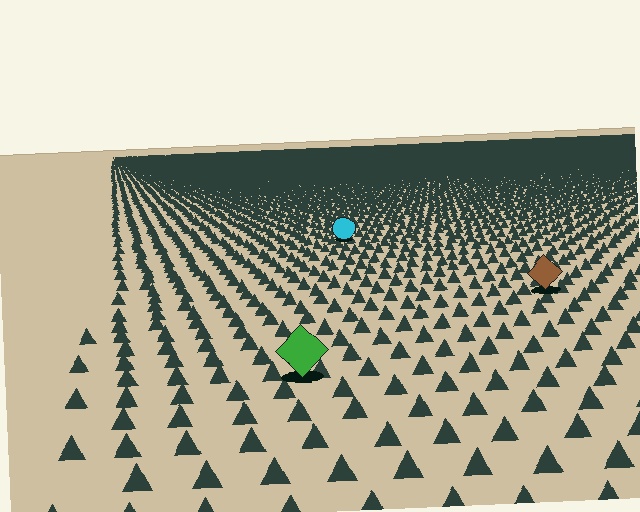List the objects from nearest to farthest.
From nearest to farthest: the green diamond, the brown diamond, the cyan circle.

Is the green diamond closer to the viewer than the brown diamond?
Yes. The green diamond is closer — you can tell from the texture gradient: the ground texture is coarser near it.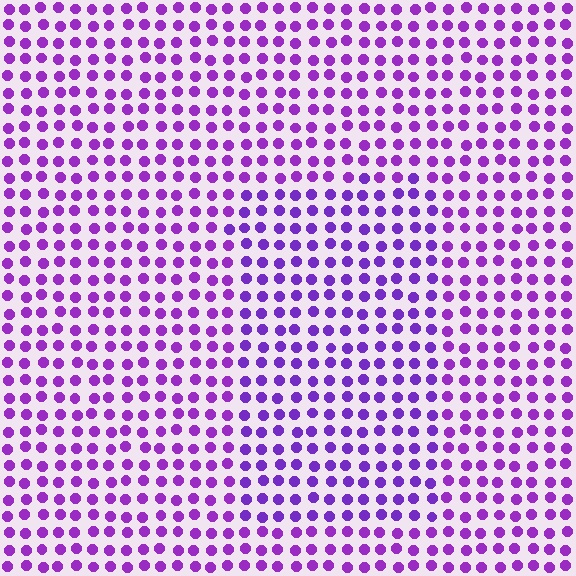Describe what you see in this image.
The image is filled with small purple elements in a uniform arrangement. A rectangle-shaped region is visible where the elements are tinted to a slightly different hue, forming a subtle color boundary.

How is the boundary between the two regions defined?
The boundary is defined purely by a slight shift in hue (about 15 degrees). Spacing, size, and orientation are identical on both sides.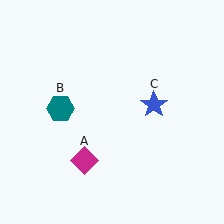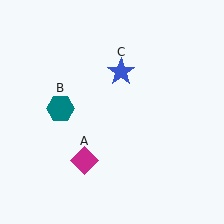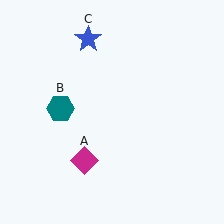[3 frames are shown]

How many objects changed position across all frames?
1 object changed position: blue star (object C).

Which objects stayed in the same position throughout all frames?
Magenta diamond (object A) and teal hexagon (object B) remained stationary.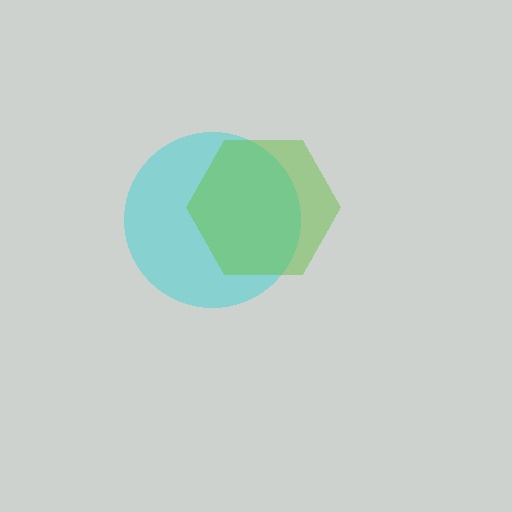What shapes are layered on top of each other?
The layered shapes are: a cyan circle, a lime hexagon.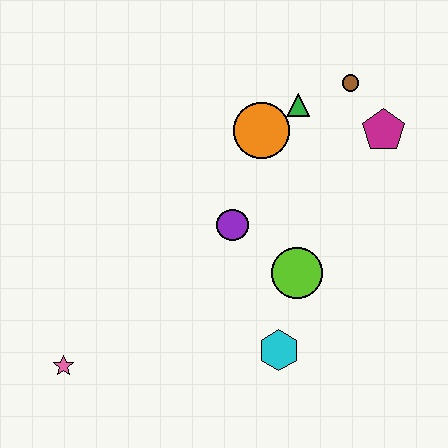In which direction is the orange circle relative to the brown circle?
The orange circle is to the left of the brown circle.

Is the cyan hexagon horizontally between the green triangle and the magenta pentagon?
No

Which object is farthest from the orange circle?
The pink star is farthest from the orange circle.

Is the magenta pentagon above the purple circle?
Yes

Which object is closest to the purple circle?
The lime circle is closest to the purple circle.